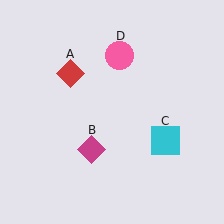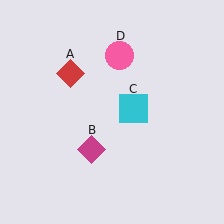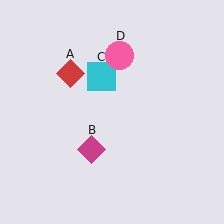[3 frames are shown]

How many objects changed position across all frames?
1 object changed position: cyan square (object C).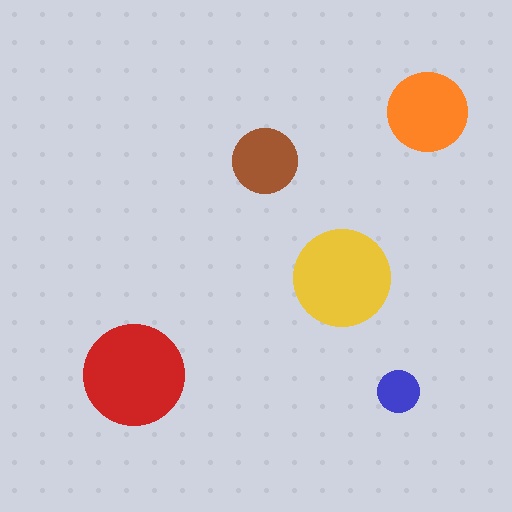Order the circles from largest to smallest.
the red one, the yellow one, the orange one, the brown one, the blue one.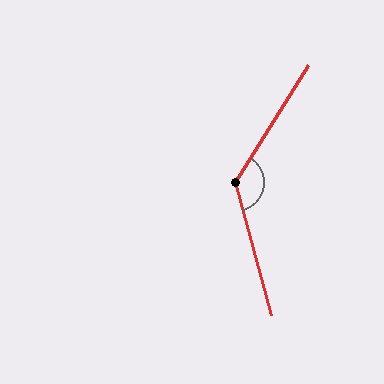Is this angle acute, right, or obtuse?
It is obtuse.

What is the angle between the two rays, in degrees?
Approximately 133 degrees.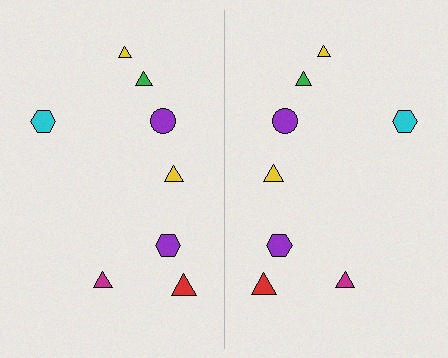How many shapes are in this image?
There are 16 shapes in this image.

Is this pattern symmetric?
Yes, this pattern has bilateral (reflection) symmetry.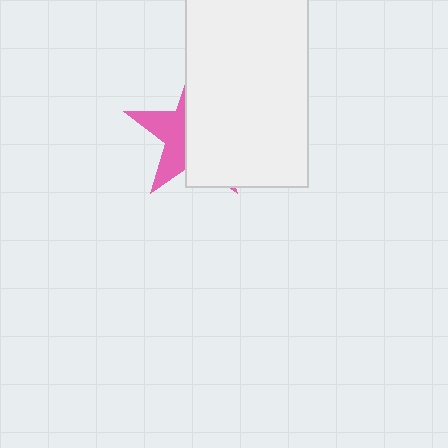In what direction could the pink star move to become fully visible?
The pink star could move left. That would shift it out from behind the white rectangle entirely.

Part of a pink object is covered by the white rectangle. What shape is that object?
It is a star.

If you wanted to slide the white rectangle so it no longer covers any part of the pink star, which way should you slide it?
Slide it right — that is the most direct way to separate the two shapes.